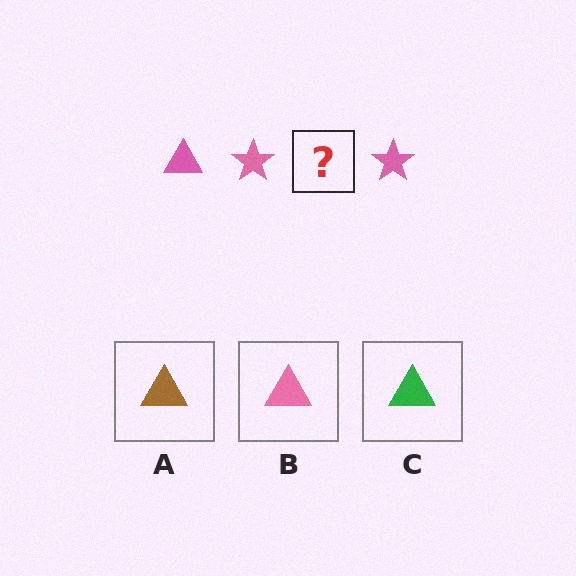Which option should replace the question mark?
Option B.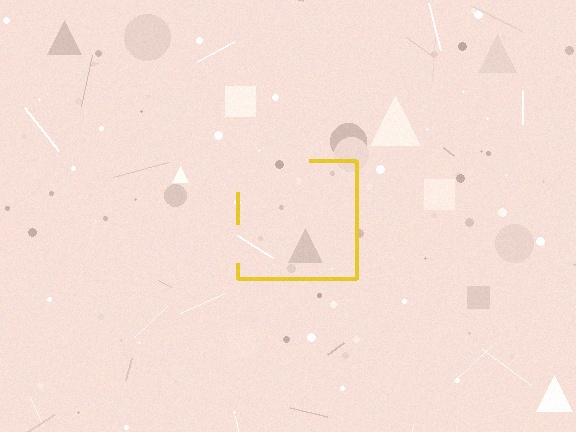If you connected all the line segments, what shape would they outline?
They would outline a square.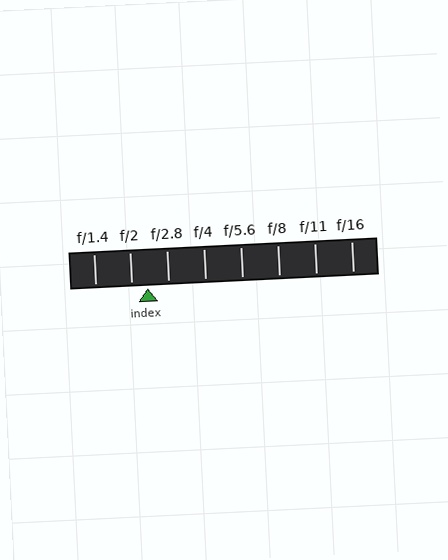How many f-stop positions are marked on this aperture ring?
There are 8 f-stop positions marked.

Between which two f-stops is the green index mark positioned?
The index mark is between f/2 and f/2.8.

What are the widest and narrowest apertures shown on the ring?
The widest aperture shown is f/1.4 and the narrowest is f/16.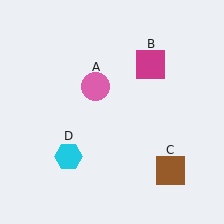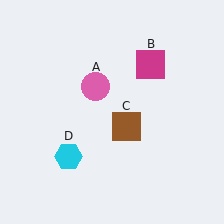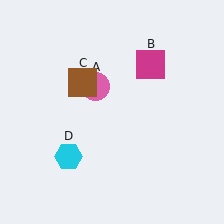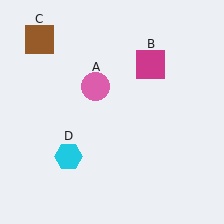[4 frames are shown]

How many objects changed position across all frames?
1 object changed position: brown square (object C).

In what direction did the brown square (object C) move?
The brown square (object C) moved up and to the left.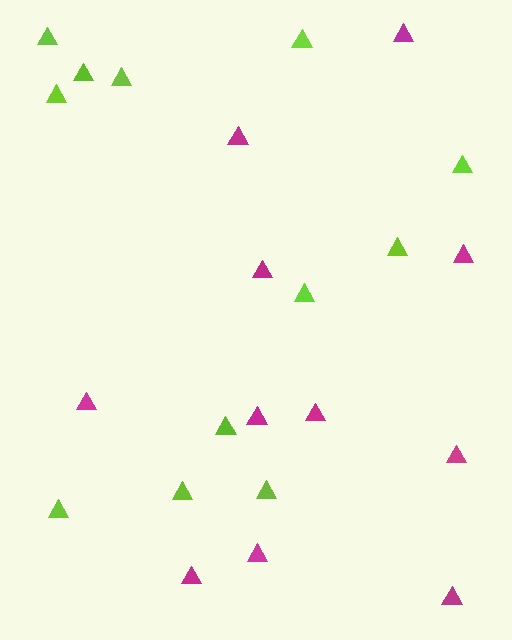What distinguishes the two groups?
There are 2 groups: one group of magenta triangles (11) and one group of lime triangles (12).